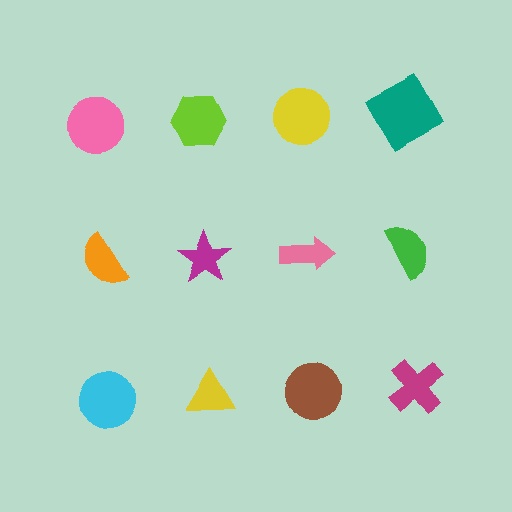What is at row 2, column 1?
An orange semicircle.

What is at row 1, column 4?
A teal square.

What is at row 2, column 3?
A pink arrow.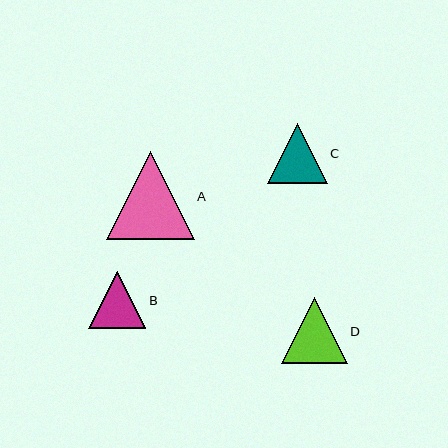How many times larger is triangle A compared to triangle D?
Triangle A is approximately 1.3 times the size of triangle D.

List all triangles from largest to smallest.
From largest to smallest: A, D, C, B.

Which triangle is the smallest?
Triangle B is the smallest with a size of approximately 57 pixels.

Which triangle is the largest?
Triangle A is the largest with a size of approximately 88 pixels.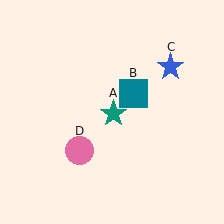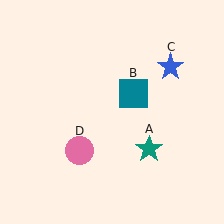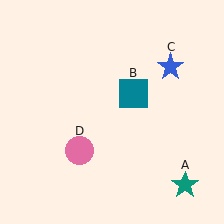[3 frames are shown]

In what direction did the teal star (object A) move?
The teal star (object A) moved down and to the right.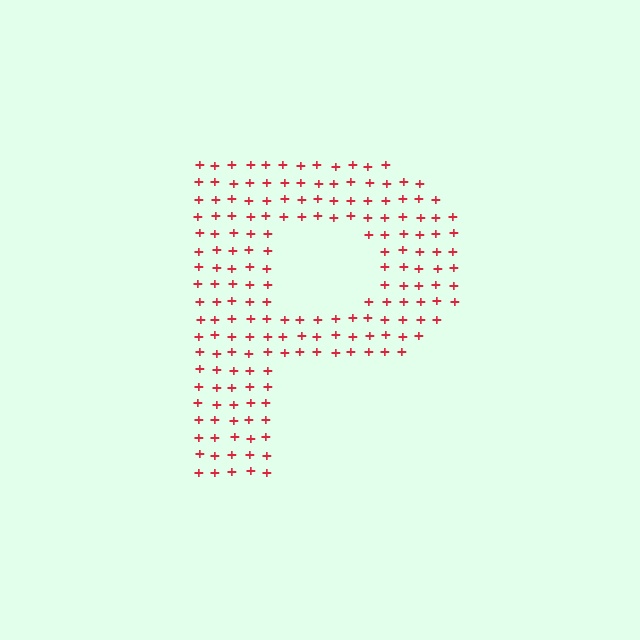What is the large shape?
The large shape is the letter P.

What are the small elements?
The small elements are plus signs.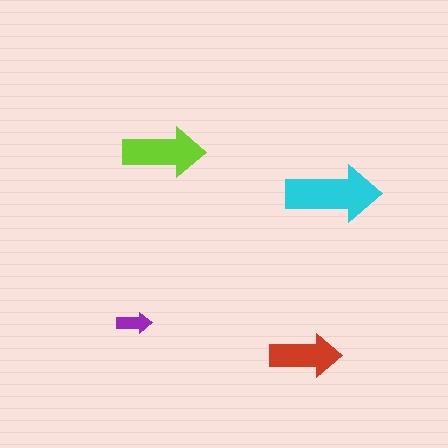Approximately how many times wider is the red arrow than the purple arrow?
About 2 times wider.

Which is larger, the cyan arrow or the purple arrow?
The cyan one.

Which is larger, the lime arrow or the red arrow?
The lime one.